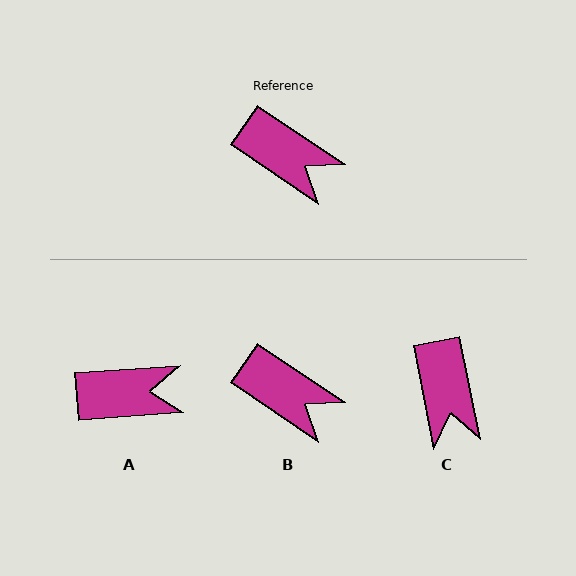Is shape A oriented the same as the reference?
No, it is off by about 38 degrees.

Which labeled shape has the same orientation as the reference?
B.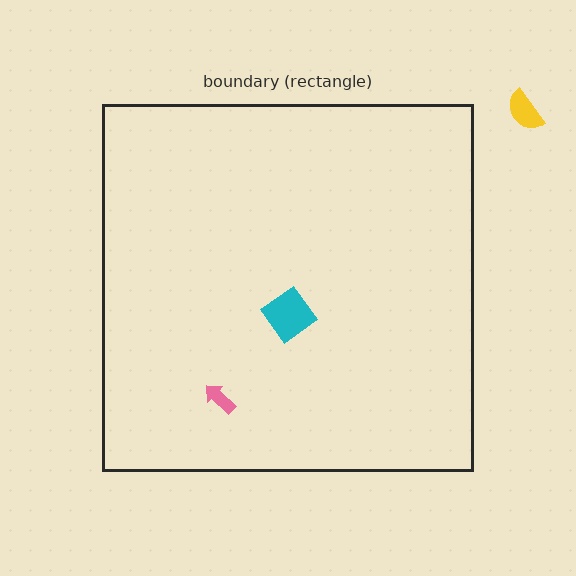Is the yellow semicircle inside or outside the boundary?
Outside.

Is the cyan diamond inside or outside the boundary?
Inside.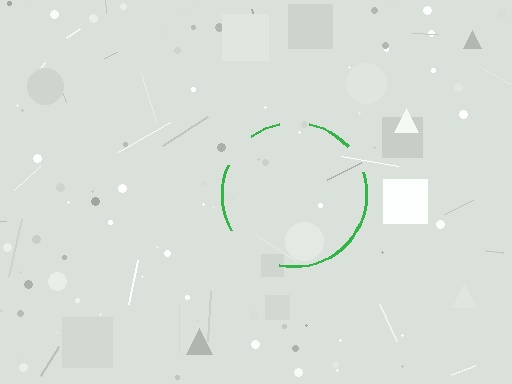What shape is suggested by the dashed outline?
The dashed outline suggests a circle.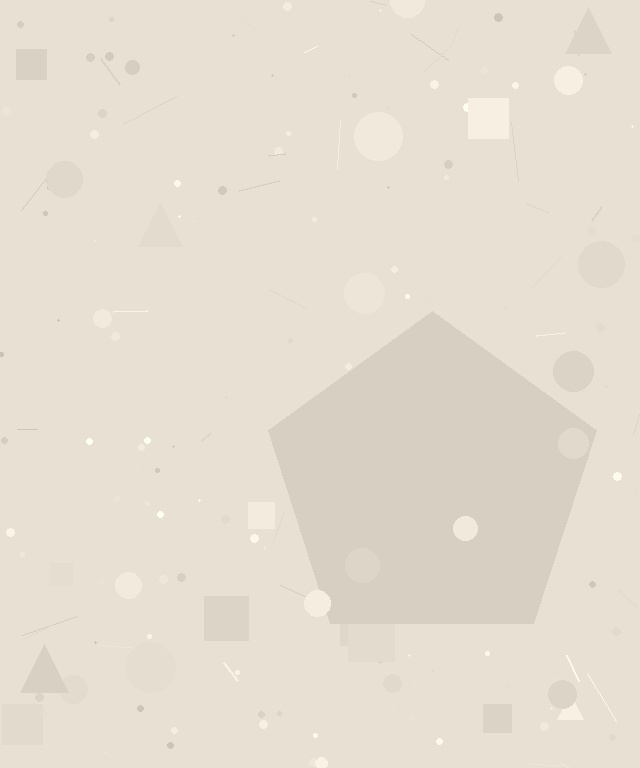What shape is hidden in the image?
A pentagon is hidden in the image.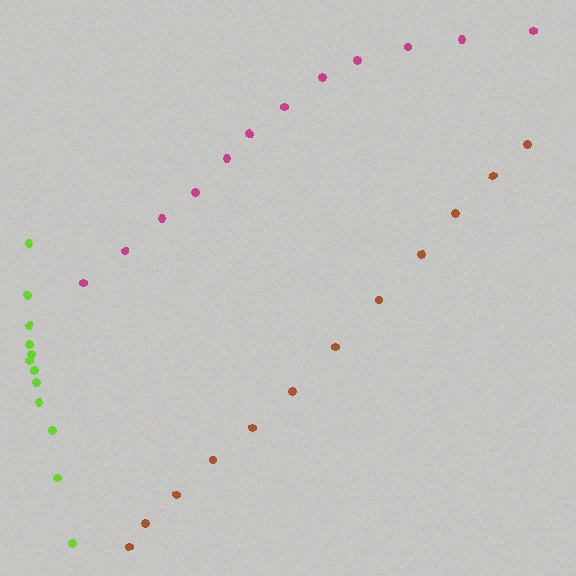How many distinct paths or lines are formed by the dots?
There are 3 distinct paths.